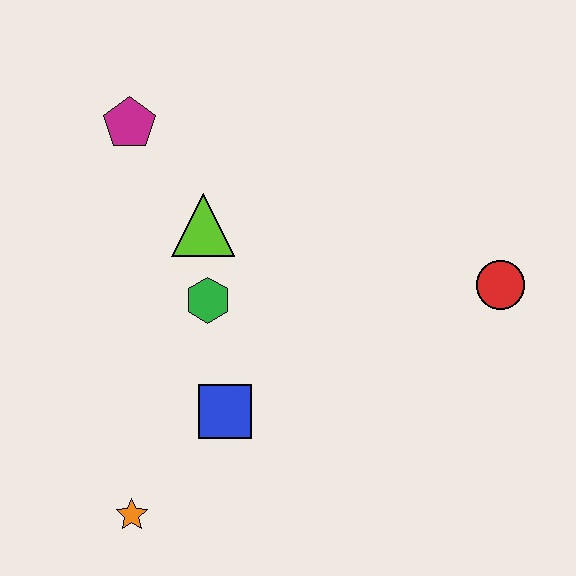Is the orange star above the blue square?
No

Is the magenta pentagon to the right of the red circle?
No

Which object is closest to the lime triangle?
The green hexagon is closest to the lime triangle.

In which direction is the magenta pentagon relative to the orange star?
The magenta pentagon is above the orange star.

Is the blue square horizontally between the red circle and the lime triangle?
Yes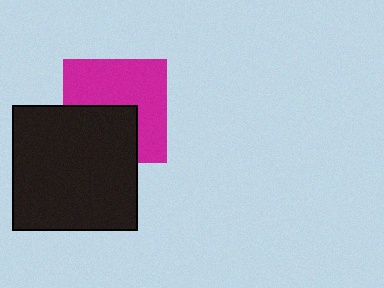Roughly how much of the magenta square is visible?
About half of it is visible (roughly 60%).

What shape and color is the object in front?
The object in front is a black square.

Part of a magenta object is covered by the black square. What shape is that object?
It is a square.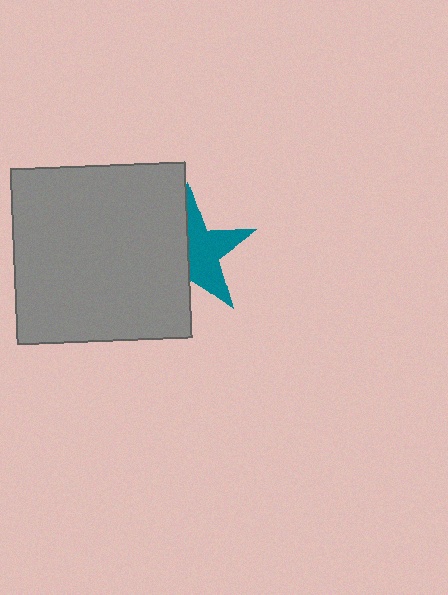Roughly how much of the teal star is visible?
About half of it is visible (roughly 52%).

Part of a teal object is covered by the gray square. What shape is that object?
It is a star.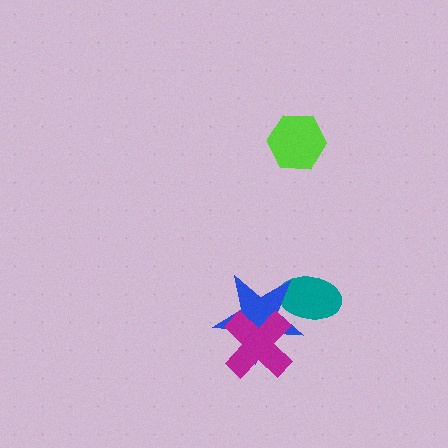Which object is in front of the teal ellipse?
The blue star is in front of the teal ellipse.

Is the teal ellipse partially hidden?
Yes, it is partially covered by another shape.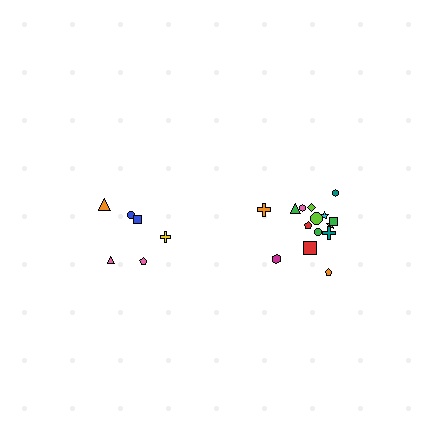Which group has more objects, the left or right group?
The right group.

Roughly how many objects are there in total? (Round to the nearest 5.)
Roughly 20 objects in total.